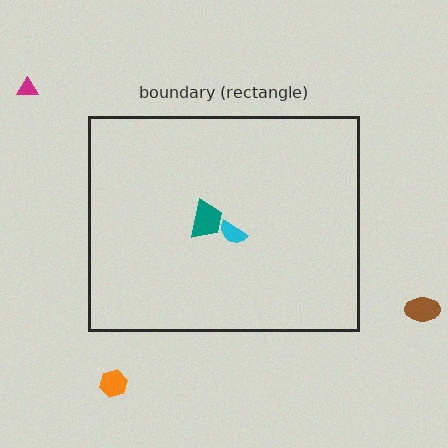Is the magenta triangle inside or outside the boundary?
Outside.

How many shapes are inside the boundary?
2 inside, 3 outside.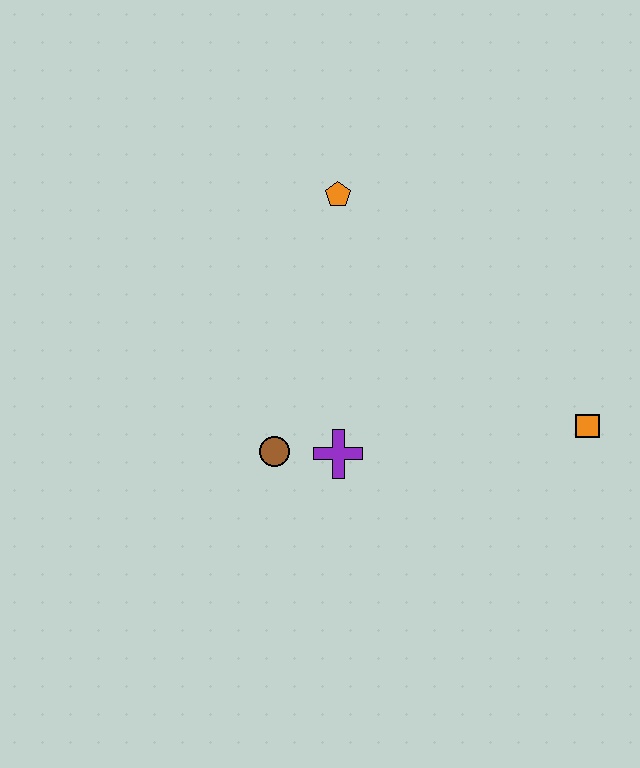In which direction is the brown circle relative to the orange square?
The brown circle is to the left of the orange square.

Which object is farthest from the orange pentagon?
The orange square is farthest from the orange pentagon.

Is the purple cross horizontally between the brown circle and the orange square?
Yes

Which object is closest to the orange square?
The purple cross is closest to the orange square.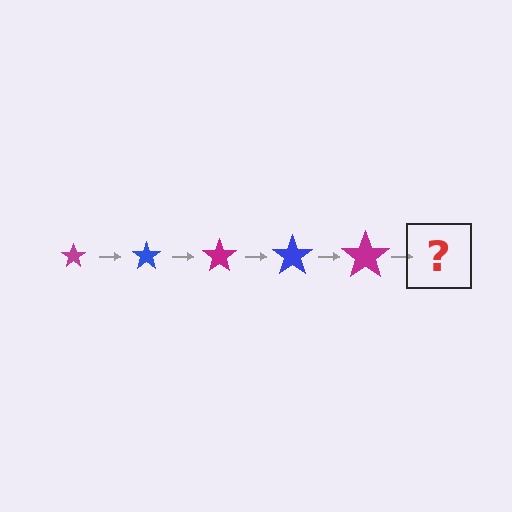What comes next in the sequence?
The next element should be a blue star, larger than the previous one.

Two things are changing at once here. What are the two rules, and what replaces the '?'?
The two rules are that the star grows larger each step and the color cycles through magenta and blue. The '?' should be a blue star, larger than the previous one.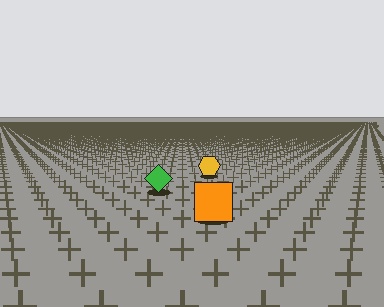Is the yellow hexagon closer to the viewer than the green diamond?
No. The green diamond is closer — you can tell from the texture gradient: the ground texture is coarser near it.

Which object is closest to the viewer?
The orange square is closest. The texture marks near it are larger and more spread out.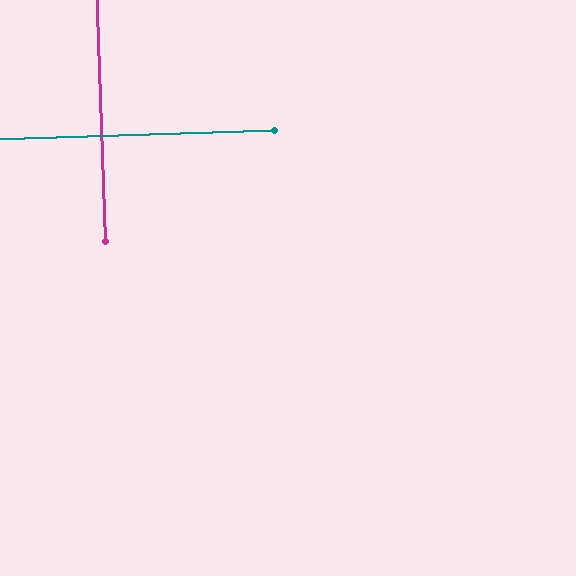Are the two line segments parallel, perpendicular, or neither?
Perpendicular — they meet at approximately 90°.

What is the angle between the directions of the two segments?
Approximately 90 degrees.